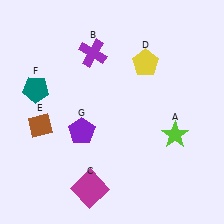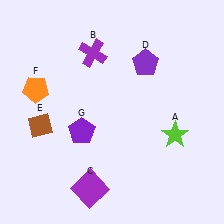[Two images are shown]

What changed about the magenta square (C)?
In Image 1, C is magenta. In Image 2, it changed to purple.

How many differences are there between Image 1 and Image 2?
There are 3 differences between the two images.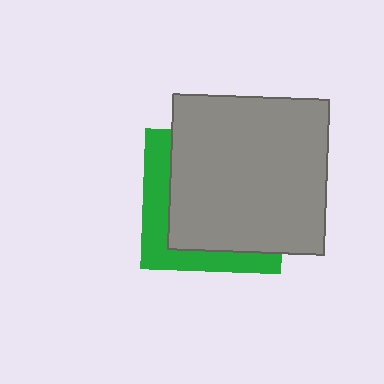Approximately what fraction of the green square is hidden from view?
Roughly 70% of the green square is hidden behind the gray square.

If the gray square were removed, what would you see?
You would see the complete green square.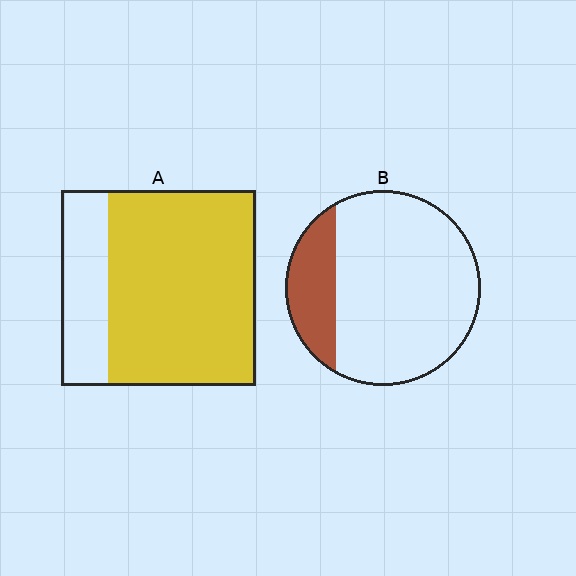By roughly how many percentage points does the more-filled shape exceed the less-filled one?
By roughly 55 percentage points (A over B).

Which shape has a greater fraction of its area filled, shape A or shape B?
Shape A.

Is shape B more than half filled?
No.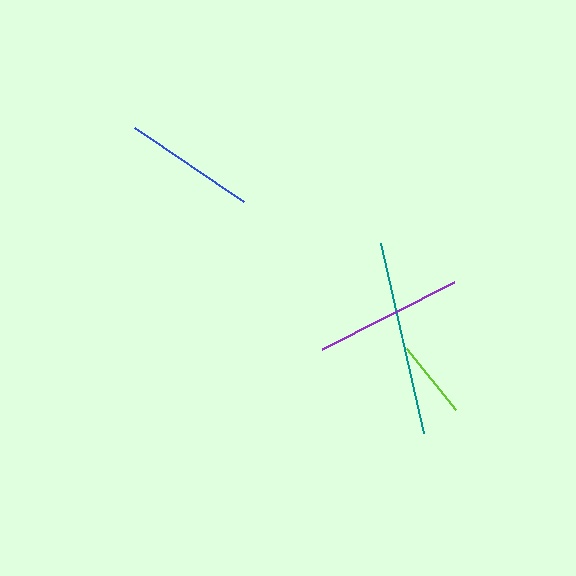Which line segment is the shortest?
The lime line is the shortest at approximately 78 pixels.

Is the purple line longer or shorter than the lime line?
The purple line is longer than the lime line.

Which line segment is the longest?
The teal line is the longest at approximately 195 pixels.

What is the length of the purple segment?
The purple segment is approximately 148 pixels long.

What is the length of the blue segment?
The blue segment is approximately 132 pixels long.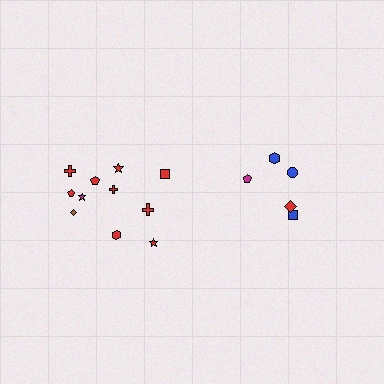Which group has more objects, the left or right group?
The left group.